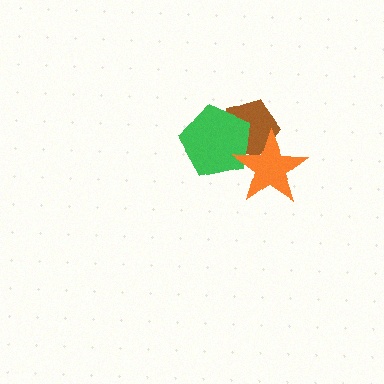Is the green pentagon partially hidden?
Yes, it is partially covered by another shape.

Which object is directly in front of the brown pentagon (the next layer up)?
The green pentagon is directly in front of the brown pentagon.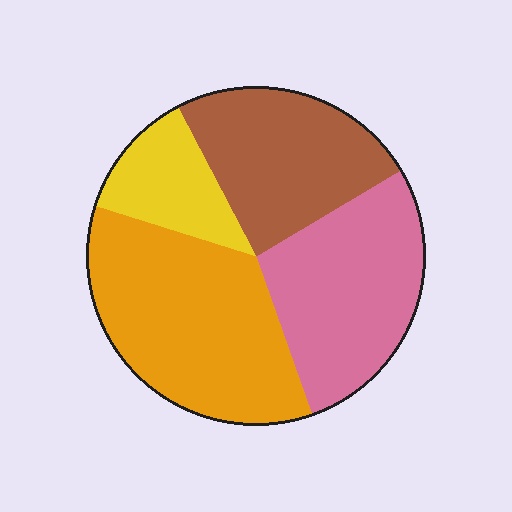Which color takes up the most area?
Orange, at roughly 35%.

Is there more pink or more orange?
Orange.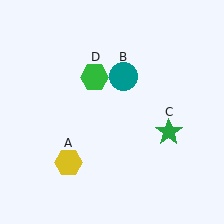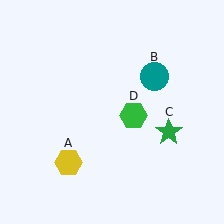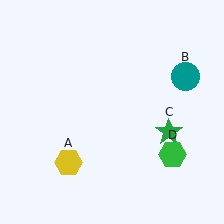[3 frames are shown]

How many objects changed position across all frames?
2 objects changed position: teal circle (object B), green hexagon (object D).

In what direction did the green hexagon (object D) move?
The green hexagon (object D) moved down and to the right.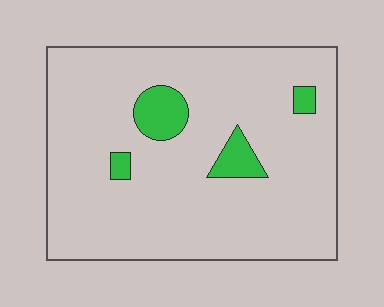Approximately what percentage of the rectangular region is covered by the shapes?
Approximately 10%.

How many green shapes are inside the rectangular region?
4.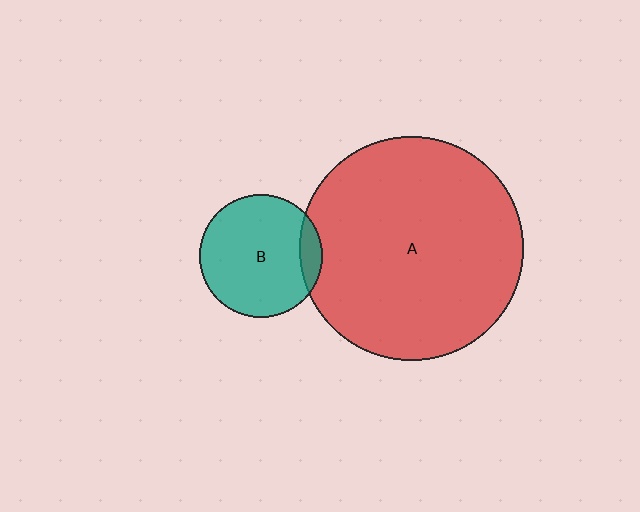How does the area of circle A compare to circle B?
Approximately 3.3 times.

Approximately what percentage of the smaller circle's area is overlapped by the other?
Approximately 10%.